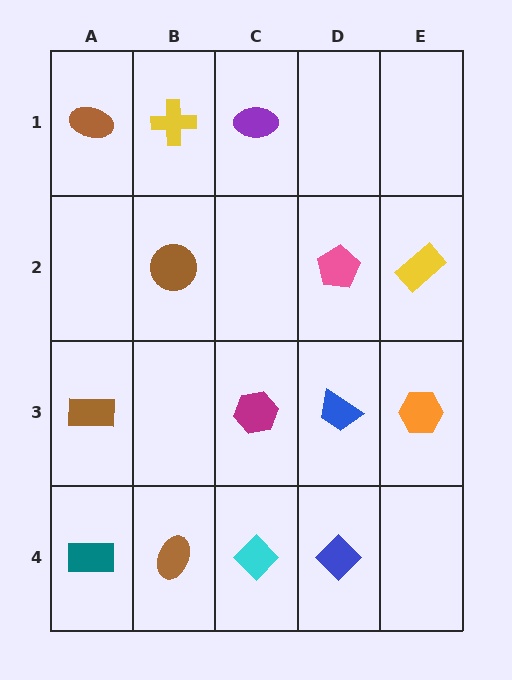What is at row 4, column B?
A brown ellipse.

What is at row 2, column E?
A yellow rectangle.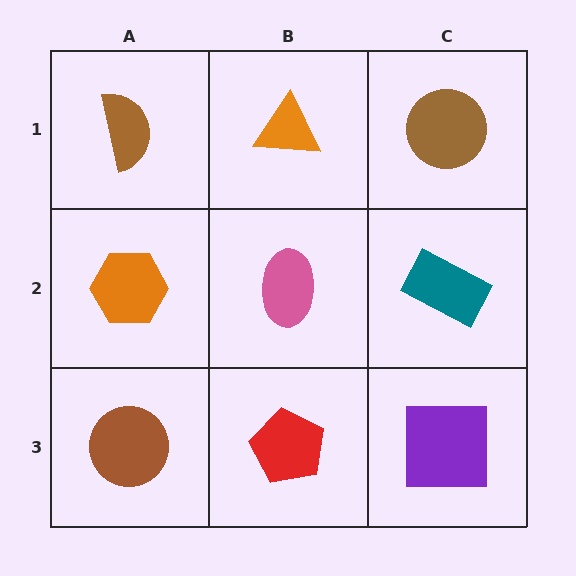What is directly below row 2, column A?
A brown circle.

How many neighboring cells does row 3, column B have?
3.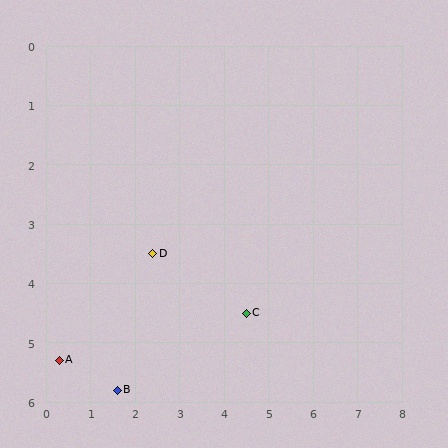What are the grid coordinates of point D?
Point D is at approximately (2.4, 3.5).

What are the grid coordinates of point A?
Point A is at approximately (0.3, 5.3).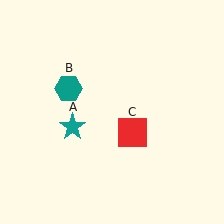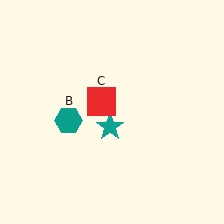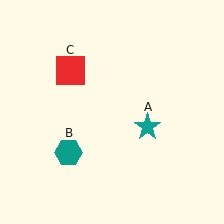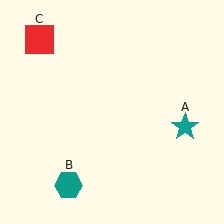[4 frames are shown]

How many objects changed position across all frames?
3 objects changed position: teal star (object A), teal hexagon (object B), red square (object C).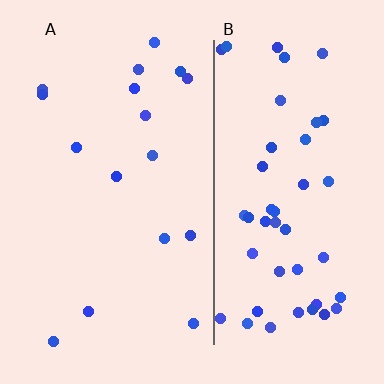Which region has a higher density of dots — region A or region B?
B (the right).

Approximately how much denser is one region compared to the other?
Approximately 2.8× — region B over region A.